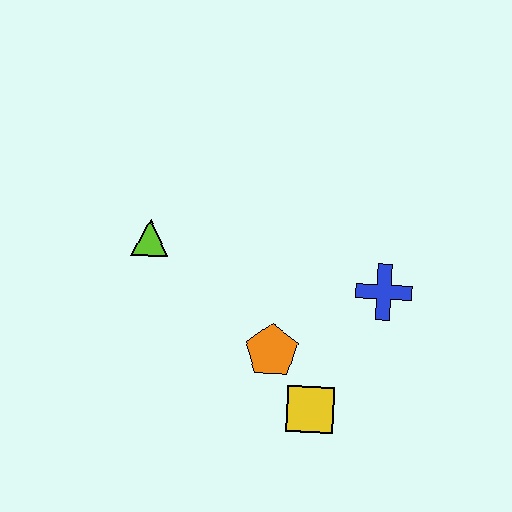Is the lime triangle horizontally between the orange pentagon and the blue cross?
No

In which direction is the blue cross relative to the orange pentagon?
The blue cross is to the right of the orange pentagon.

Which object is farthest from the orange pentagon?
The lime triangle is farthest from the orange pentagon.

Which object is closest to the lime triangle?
The orange pentagon is closest to the lime triangle.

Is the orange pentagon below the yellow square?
No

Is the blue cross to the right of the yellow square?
Yes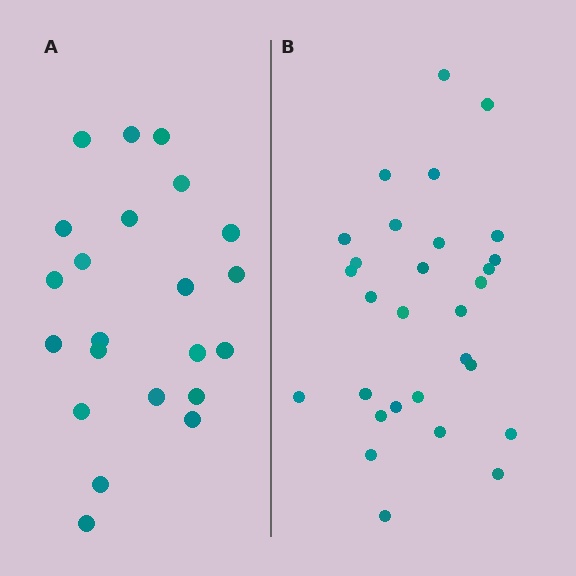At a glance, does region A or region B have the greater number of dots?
Region B (the right region) has more dots.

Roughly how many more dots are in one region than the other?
Region B has roughly 8 or so more dots than region A.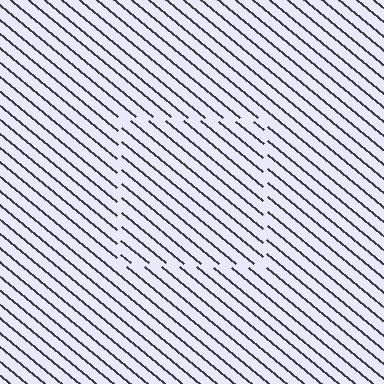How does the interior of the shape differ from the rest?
The interior of the shape contains the same grating, shifted by half a period — the contour is defined by the phase discontinuity where line-ends from the inner and outer gratings abut.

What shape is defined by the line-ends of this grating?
An illusory square. The interior of the shape contains the same grating, shifted by half a period — the contour is defined by the phase discontinuity where line-ends from the inner and outer gratings abut.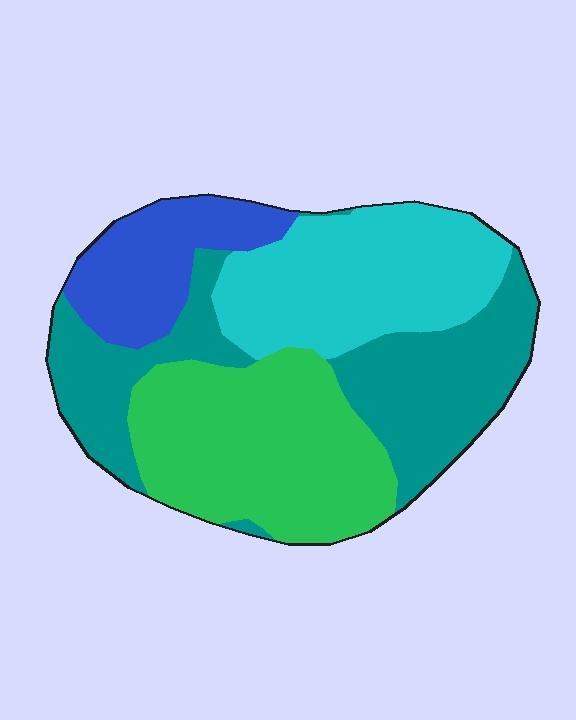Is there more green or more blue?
Green.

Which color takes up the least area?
Blue, at roughly 15%.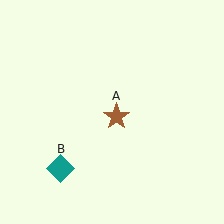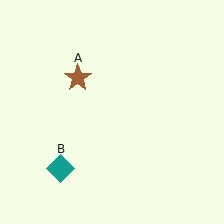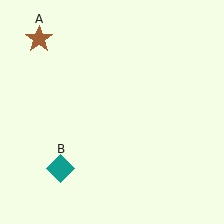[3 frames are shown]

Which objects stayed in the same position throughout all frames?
Teal diamond (object B) remained stationary.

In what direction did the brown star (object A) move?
The brown star (object A) moved up and to the left.